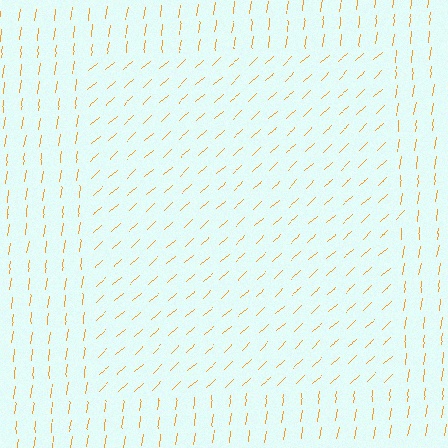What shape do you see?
I see a rectangle.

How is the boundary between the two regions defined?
The boundary is defined purely by a change in line orientation (approximately 39 degrees difference). All lines are the same color and thickness.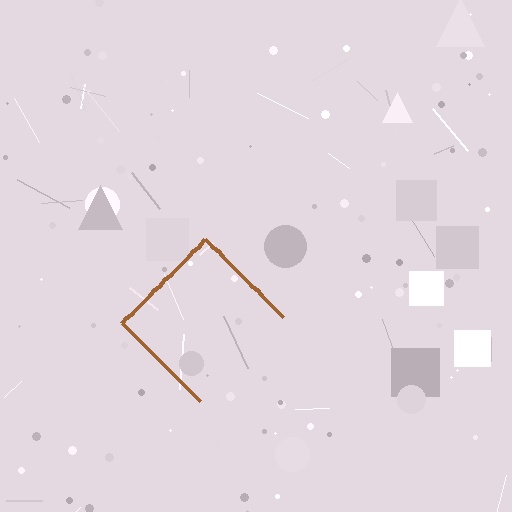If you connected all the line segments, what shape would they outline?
They would outline a diamond.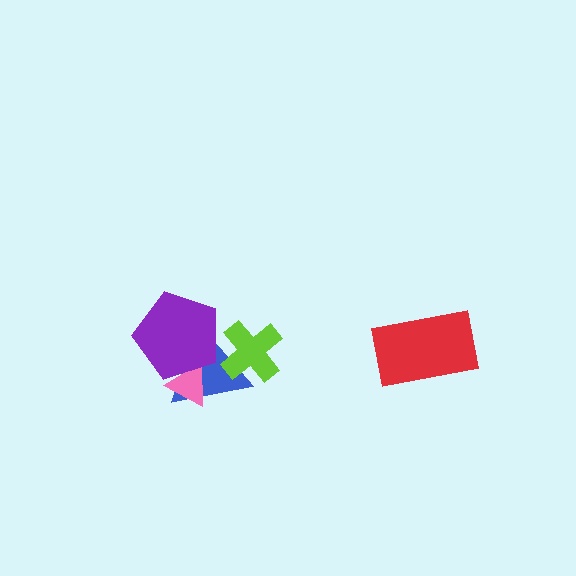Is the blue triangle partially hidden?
Yes, it is partially covered by another shape.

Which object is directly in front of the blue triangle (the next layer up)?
The pink triangle is directly in front of the blue triangle.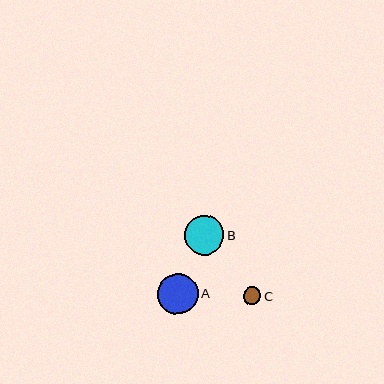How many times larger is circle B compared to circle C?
Circle B is approximately 2.3 times the size of circle C.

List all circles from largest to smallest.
From largest to smallest: A, B, C.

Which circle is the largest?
Circle A is the largest with a size of approximately 40 pixels.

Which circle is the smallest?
Circle C is the smallest with a size of approximately 17 pixels.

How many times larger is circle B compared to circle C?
Circle B is approximately 2.3 times the size of circle C.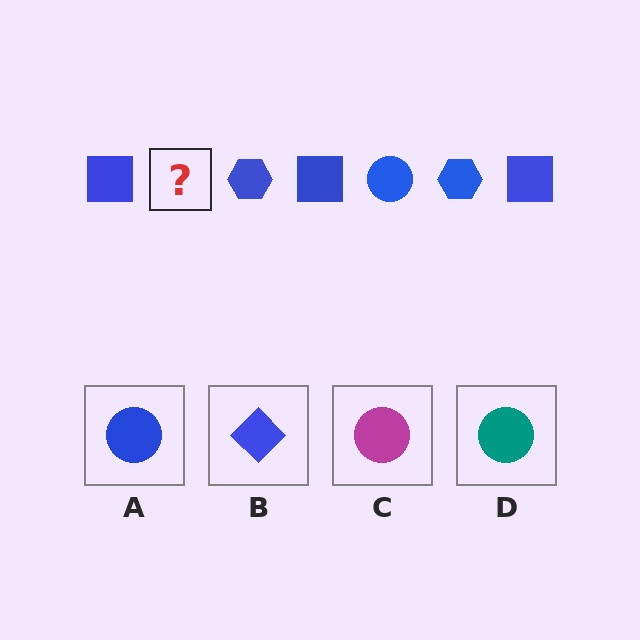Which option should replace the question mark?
Option A.